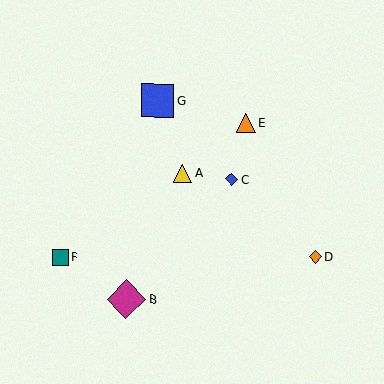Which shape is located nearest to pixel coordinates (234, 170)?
The blue diamond (labeled C) at (232, 179) is nearest to that location.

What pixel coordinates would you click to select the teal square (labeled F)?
Click at (60, 258) to select the teal square F.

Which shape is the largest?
The magenta diamond (labeled B) is the largest.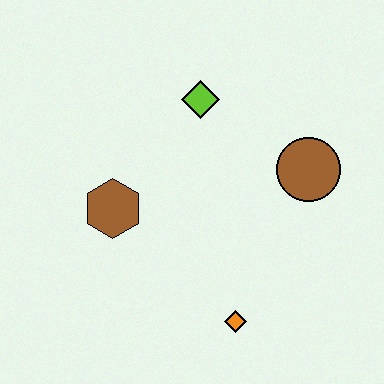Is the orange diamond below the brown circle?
Yes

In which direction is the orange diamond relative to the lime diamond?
The orange diamond is below the lime diamond.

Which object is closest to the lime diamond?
The brown circle is closest to the lime diamond.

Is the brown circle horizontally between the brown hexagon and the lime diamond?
No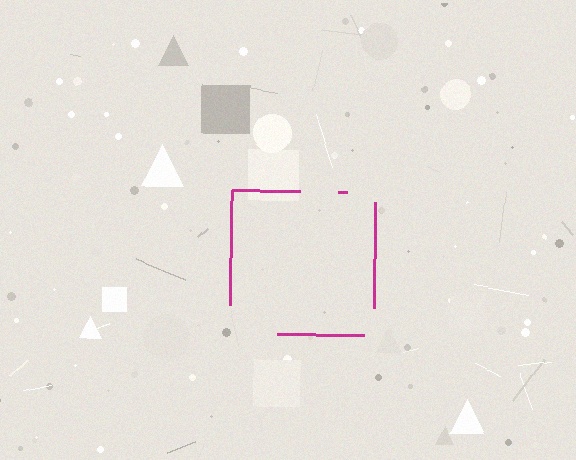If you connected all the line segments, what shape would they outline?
They would outline a square.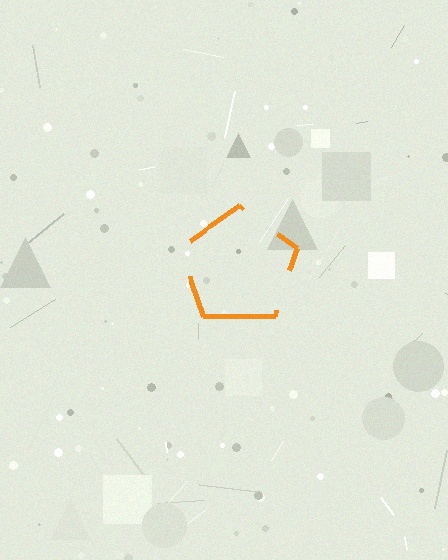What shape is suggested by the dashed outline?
The dashed outline suggests a pentagon.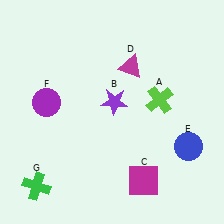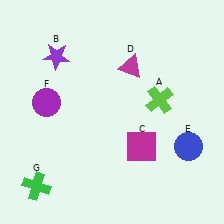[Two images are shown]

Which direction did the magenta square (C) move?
The magenta square (C) moved up.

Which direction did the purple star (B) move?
The purple star (B) moved left.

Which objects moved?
The objects that moved are: the purple star (B), the magenta square (C).